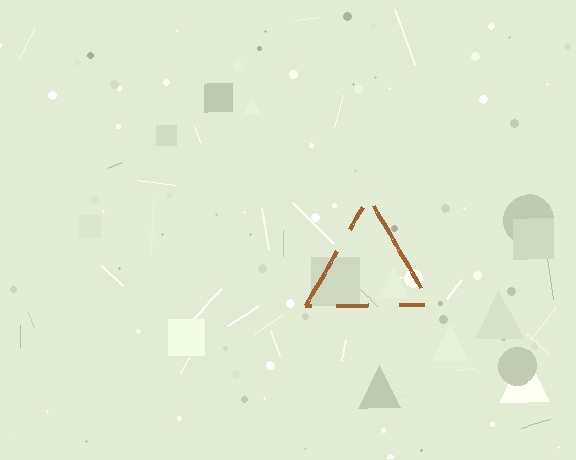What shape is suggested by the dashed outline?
The dashed outline suggests a triangle.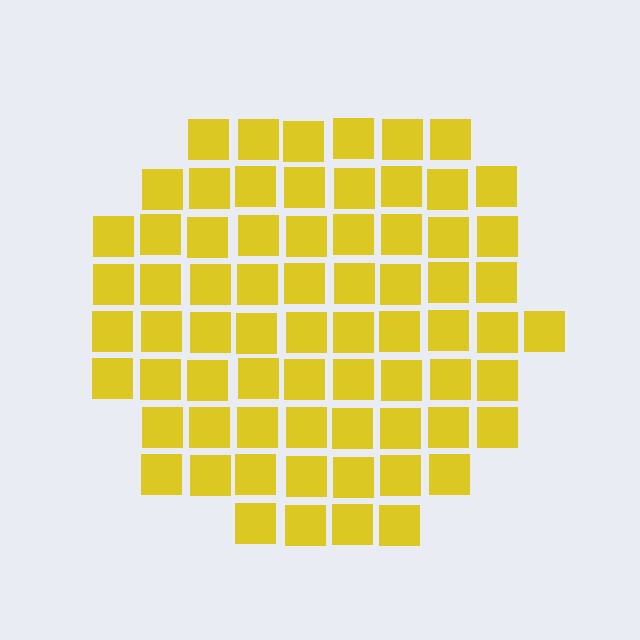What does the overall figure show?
The overall figure shows a circle.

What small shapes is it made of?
It is made of small squares.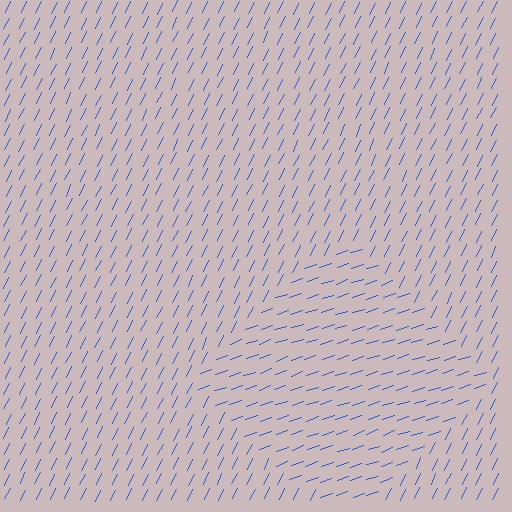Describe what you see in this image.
The image is filled with small blue line segments. A diamond region in the image has lines oriented differently from the surrounding lines, creating a visible texture boundary.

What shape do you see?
I see a diamond.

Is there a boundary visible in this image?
Yes, there is a texture boundary formed by a change in line orientation.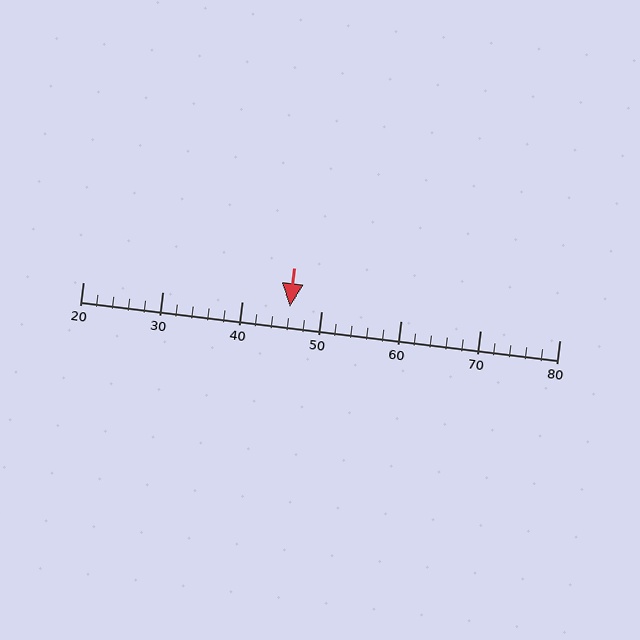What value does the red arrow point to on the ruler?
The red arrow points to approximately 46.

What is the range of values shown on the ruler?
The ruler shows values from 20 to 80.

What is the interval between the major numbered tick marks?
The major tick marks are spaced 10 units apart.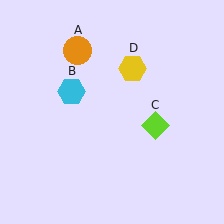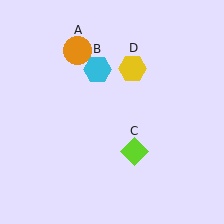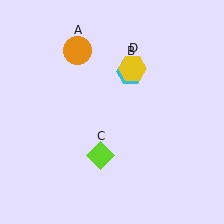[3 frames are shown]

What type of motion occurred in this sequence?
The cyan hexagon (object B), lime diamond (object C) rotated clockwise around the center of the scene.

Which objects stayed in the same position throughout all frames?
Orange circle (object A) and yellow hexagon (object D) remained stationary.